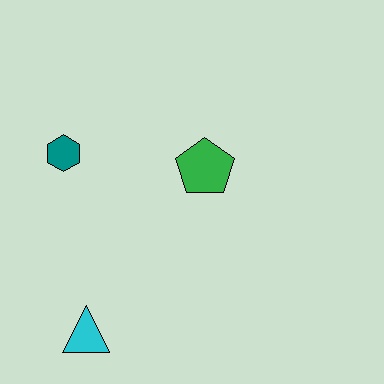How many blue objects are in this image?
There are no blue objects.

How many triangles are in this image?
There is 1 triangle.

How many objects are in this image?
There are 3 objects.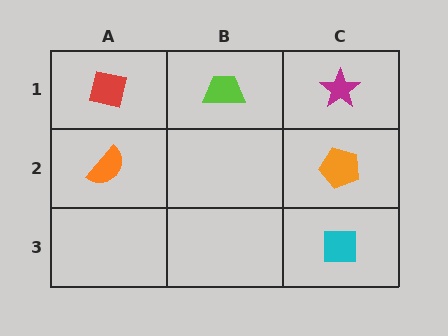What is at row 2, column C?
An orange pentagon.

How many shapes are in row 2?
2 shapes.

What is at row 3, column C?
A cyan square.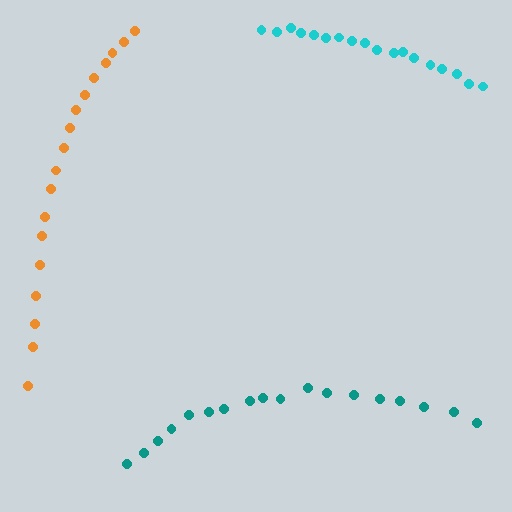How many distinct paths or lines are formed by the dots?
There are 3 distinct paths.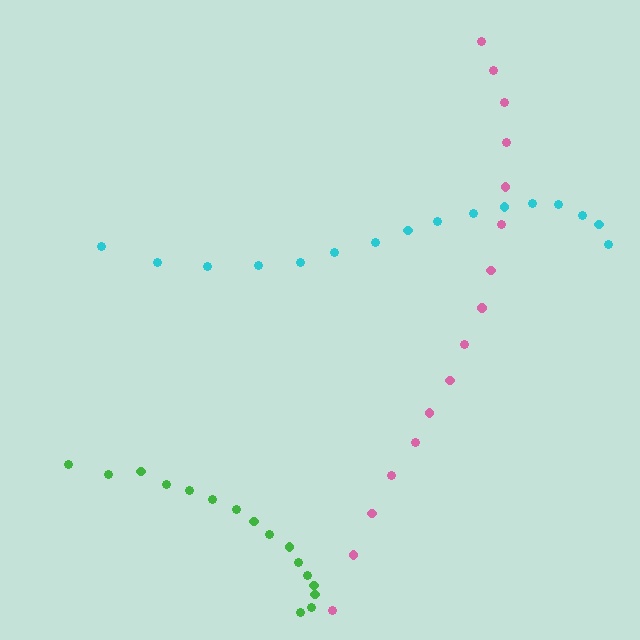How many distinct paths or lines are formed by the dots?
There are 3 distinct paths.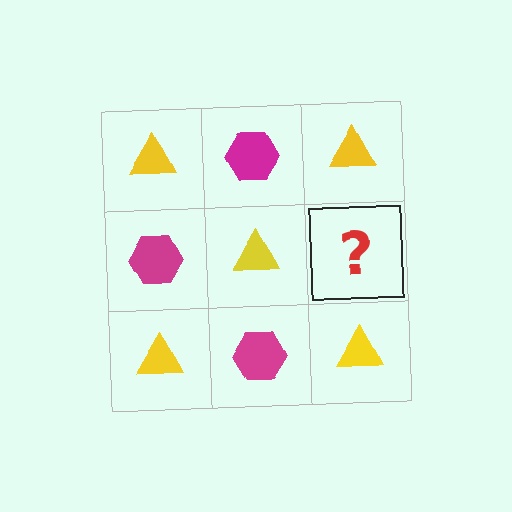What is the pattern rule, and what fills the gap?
The rule is that it alternates yellow triangle and magenta hexagon in a checkerboard pattern. The gap should be filled with a magenta hexagon.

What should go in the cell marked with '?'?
The missing cell should contain a magenta hexagon.